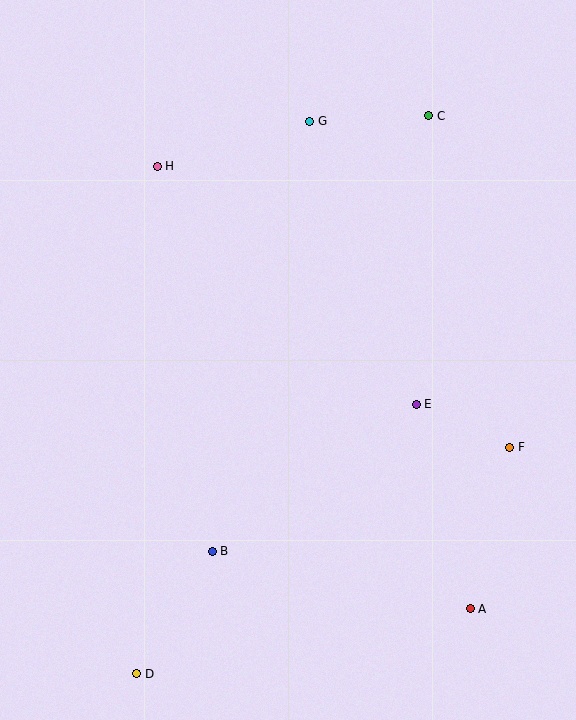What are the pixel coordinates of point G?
Point G is at (310, 121).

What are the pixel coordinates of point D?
Point D is at (136, 674).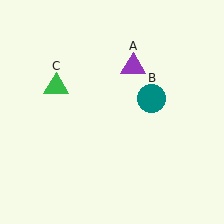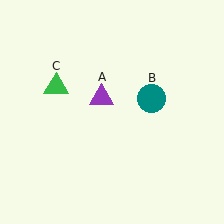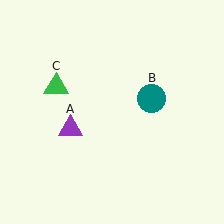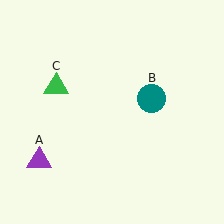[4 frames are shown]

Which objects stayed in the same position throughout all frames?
Teal circle (object B) and green triangle (object C) remained stationary.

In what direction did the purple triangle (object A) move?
The purple triangle (object A) moved down and to the left.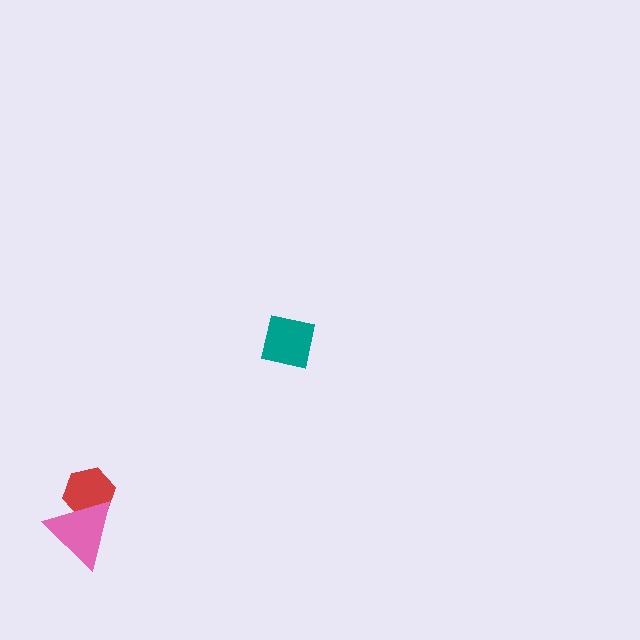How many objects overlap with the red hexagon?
1 object overlaps with the red hexagon.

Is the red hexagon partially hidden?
Yes, it is partially covered by another shape.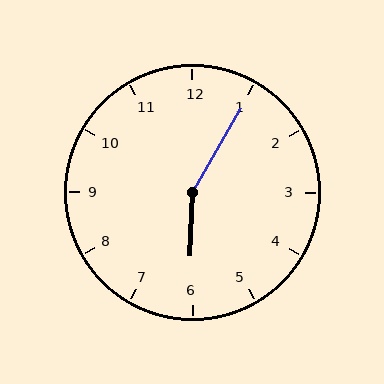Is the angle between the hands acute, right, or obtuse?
It is obtuse.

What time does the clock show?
6:05.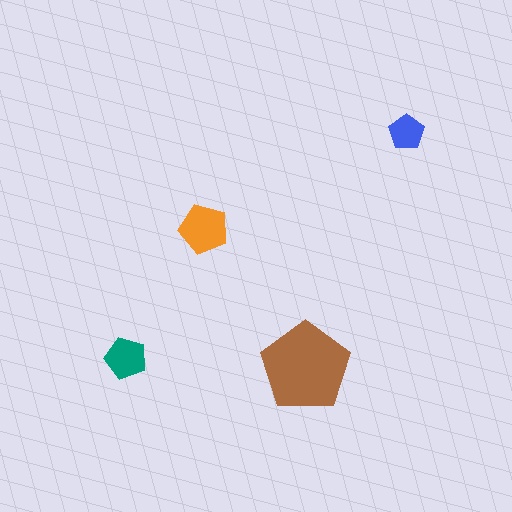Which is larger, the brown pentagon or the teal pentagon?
The brown one.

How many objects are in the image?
There are 4 objects in the image.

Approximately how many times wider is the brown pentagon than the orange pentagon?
About 2 times wider.